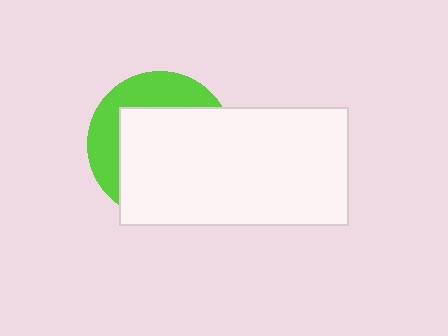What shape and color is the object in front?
The object in front is a white rectangle.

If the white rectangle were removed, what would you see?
You would see the complete lime circle.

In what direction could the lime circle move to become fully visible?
The lime circle could move toward the upper-left. That would shift it out from behind the white rectangle entirely.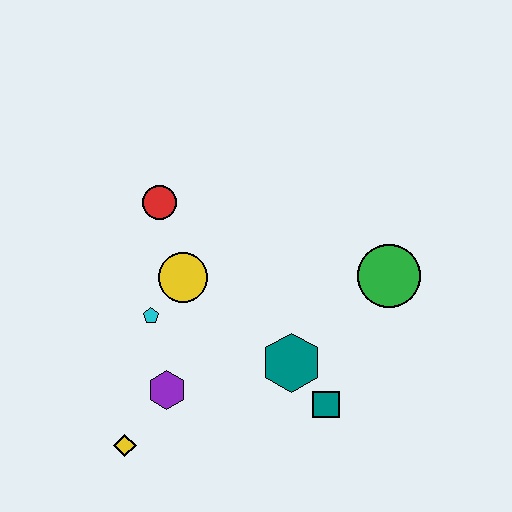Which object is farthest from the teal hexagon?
The red circle is farthest from the teal hexagon.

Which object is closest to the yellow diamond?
The purple hexagon is closest to the yellow diamond.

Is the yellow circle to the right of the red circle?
Yes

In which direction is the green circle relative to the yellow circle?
The green circle is to the right of the yellow circle.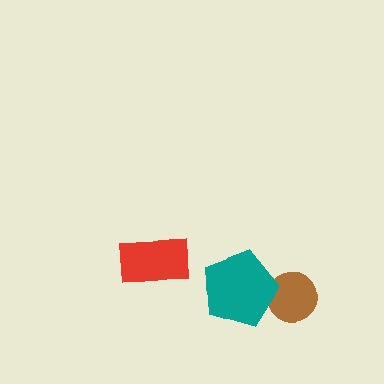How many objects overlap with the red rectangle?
0 objects overlap with the red rectangle.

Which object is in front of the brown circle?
The teal pentagon is in front of the brown circle.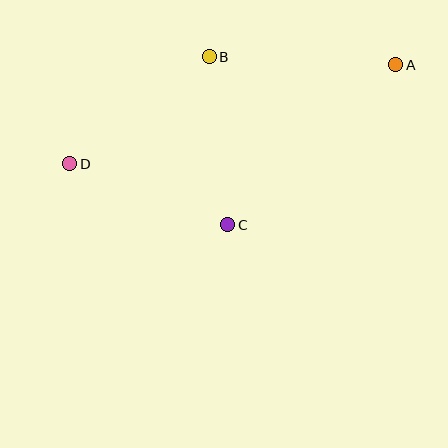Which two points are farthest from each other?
Points A and D are farthest from each other.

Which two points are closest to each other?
Points B and C are closest to each other.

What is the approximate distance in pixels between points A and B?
The distance between A and B is approximately 187 pixels.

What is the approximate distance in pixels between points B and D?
The distance between B and D is approximately 176 pixels.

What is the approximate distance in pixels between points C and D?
The distance between C and D is approximately 170 pixels.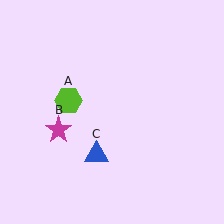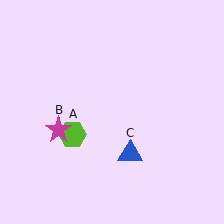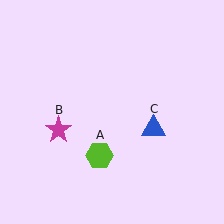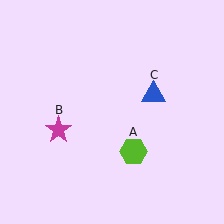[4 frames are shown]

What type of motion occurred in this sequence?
The lime hexagon (object A), blue triangle (object C) rotated counterclockwise around the center of the scene.